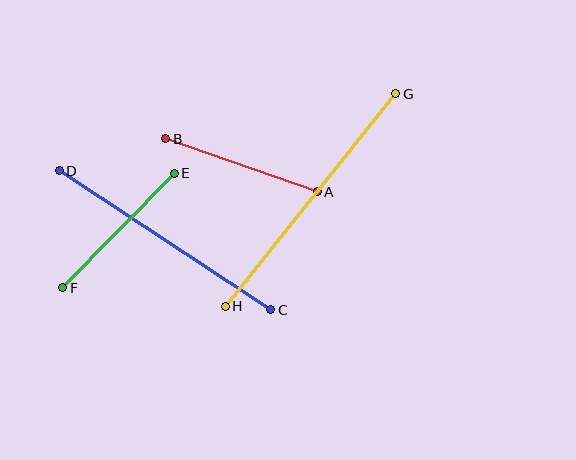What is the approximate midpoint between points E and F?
The midpoint is at approximately (119, 230) pixels.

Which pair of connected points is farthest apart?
Points G and H are farthest apart.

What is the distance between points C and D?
The distance is approximately 253 pixels.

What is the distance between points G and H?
The distance is approximately 272 pixels.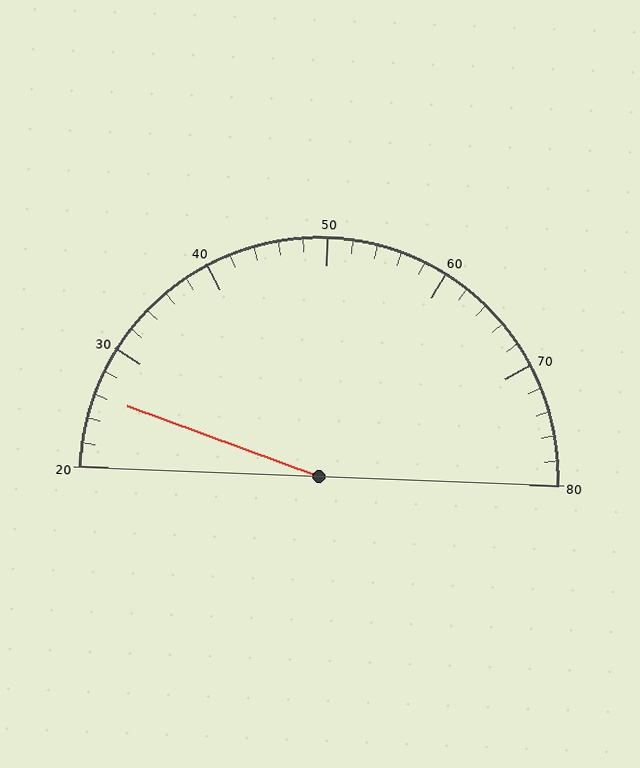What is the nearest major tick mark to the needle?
The nearest major tick mark is 30.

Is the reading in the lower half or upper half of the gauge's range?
The reading is in the lower half of the range (20 to 80).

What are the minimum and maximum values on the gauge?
The gauge ranges from 20 to 80.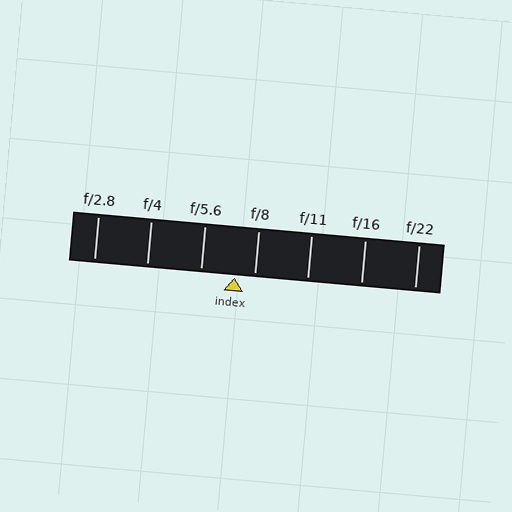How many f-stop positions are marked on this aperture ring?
There are 7 f-stop positions marked.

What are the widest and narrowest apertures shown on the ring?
The widest aperture shown is f/2.8 and the narrowest is f/22.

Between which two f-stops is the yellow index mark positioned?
The index mark is between f/5.6 and f/8.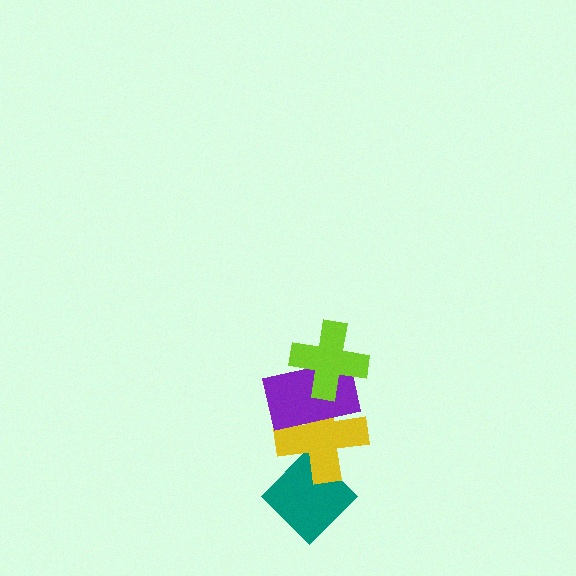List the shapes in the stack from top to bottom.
From top to bottom: the lime cross, the purple rectangle, the yellow cross, the teal diamond.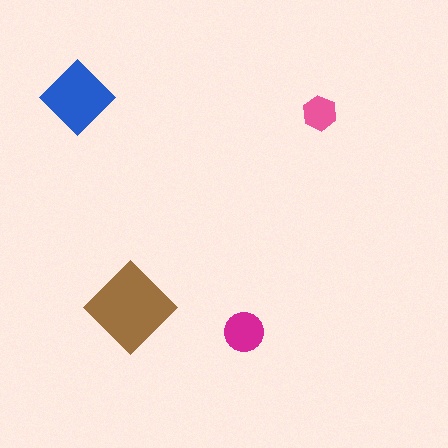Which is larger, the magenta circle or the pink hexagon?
The magenta circle.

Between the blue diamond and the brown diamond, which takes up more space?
The brown diamond.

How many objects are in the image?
There are 4 objects in the image.